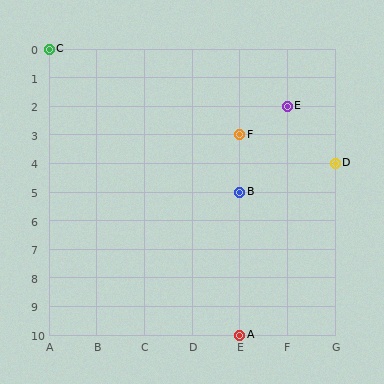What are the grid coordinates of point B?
Point B is at grid coordinates (E, 5).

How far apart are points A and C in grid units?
Points A and C are 4 columns and 10 rows apart (about 10.8 grid units diagonally).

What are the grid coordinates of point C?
Point C is at grid coordinates (A, 0).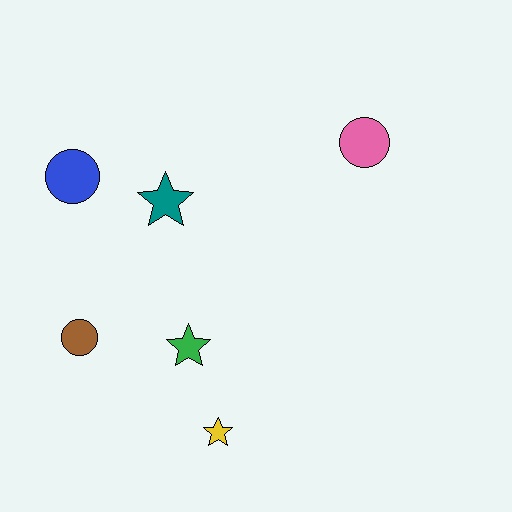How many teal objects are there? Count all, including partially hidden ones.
There is 1 teal object.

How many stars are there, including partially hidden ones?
There are 3 stars.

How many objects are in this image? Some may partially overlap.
There are 6 objects.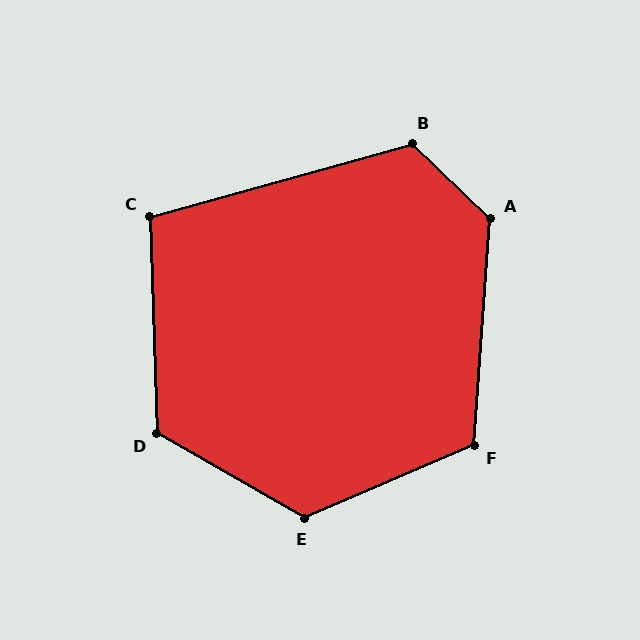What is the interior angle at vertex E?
Approximately 127 degrees (obtuse).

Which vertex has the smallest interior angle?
C, at approximately 104 degrees.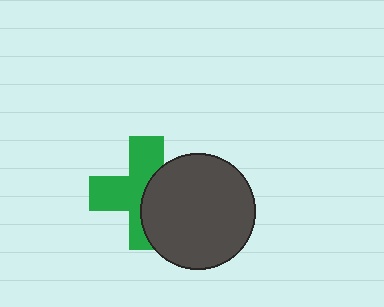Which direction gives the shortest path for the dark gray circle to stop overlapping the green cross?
Moving right gives the shortest separation.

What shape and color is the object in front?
The object in front is a dark gray circle.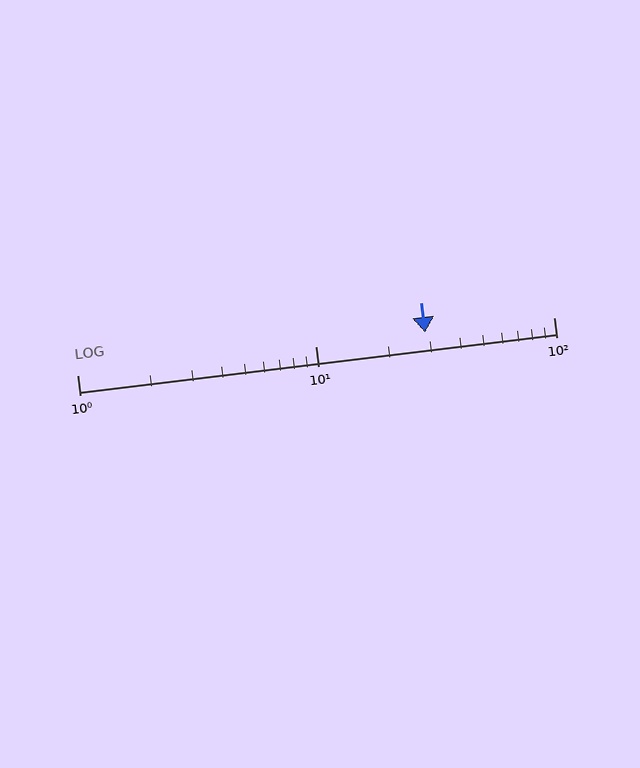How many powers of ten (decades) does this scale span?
The scale spans 2 decades, from 1 to 100.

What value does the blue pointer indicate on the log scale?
The pointer indicates approximately 29.